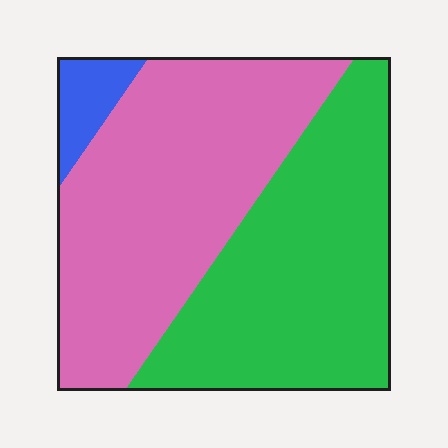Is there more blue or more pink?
Pink.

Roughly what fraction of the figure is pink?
Pink covers around 50% of the figure.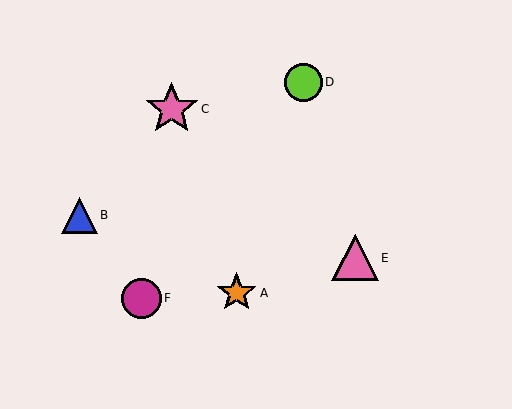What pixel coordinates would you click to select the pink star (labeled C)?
Click at (172, 109) to select the pink star C.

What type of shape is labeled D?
Shape D is a lime circle.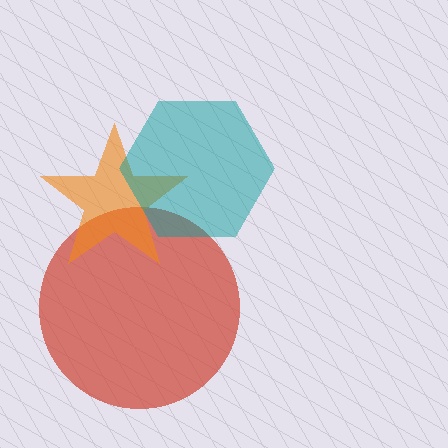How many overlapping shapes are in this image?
There are 3 overlapping shapes in the image.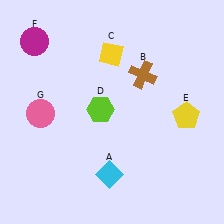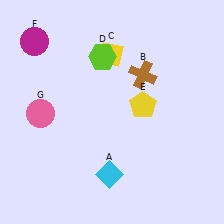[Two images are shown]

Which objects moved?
The objects that moved are: the lime hexagon (D), the yellow pentagon (E).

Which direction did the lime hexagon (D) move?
The lime hexagon (D) moved up.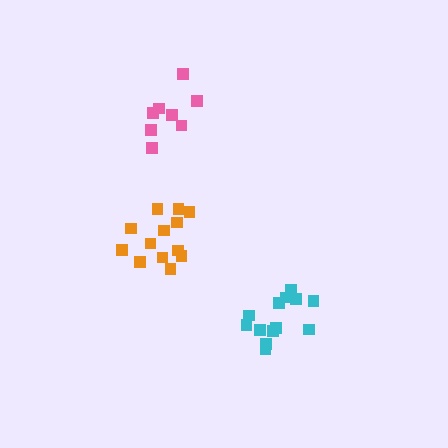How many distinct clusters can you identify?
There are 3 distinct clusters.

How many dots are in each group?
Group 1: 13 dots, Group 2: 13 dots, Group 3: 8 dots (34 total).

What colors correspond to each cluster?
The clusters are colored: orange, cyan, pink.